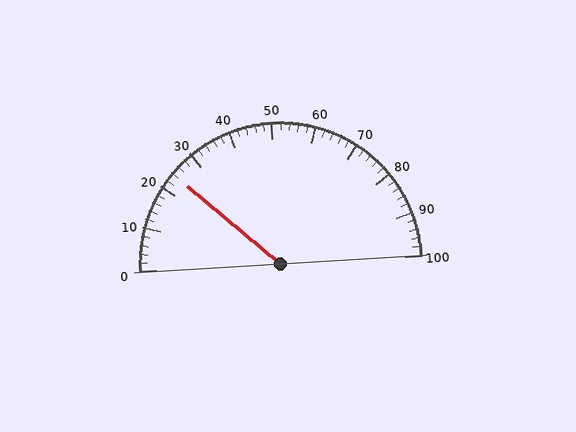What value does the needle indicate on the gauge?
The needle indicates approximately 24.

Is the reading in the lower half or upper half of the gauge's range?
The reading is in the lower half of the range (0 to 100).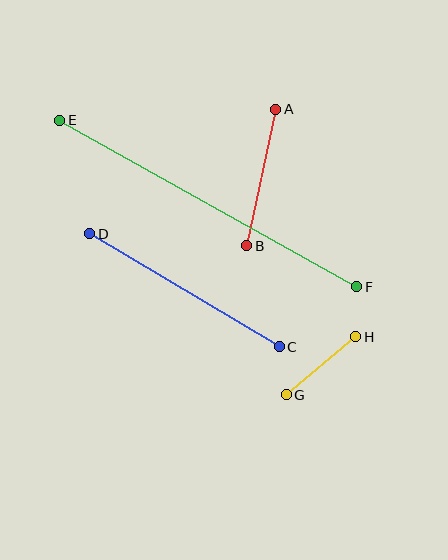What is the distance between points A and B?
The distance is approximately 139 pixels.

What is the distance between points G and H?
The distance is approximately 91 pixels.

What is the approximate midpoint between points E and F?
The midpoint is at approximately (208, 204) pixels.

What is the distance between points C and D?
The distance is approximately 221 pixels.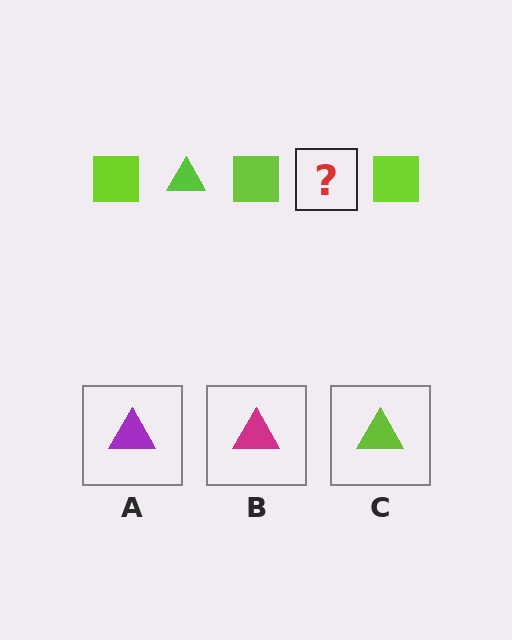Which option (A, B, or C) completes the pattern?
C.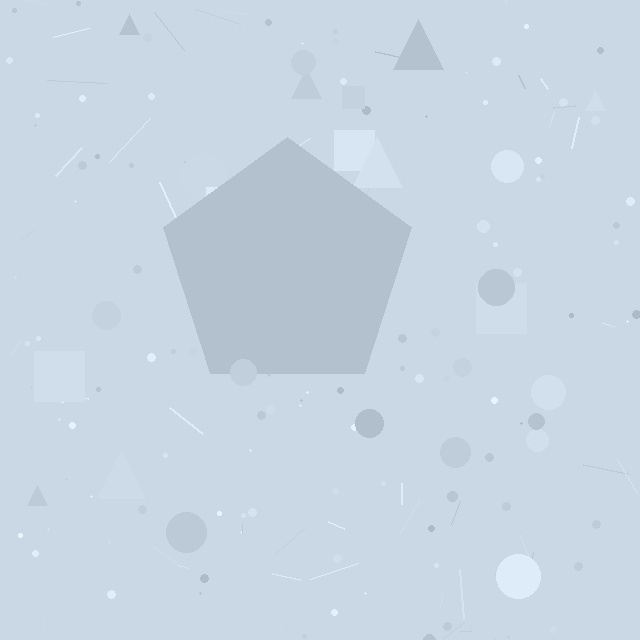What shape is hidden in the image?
A pentagon is hidden in the image.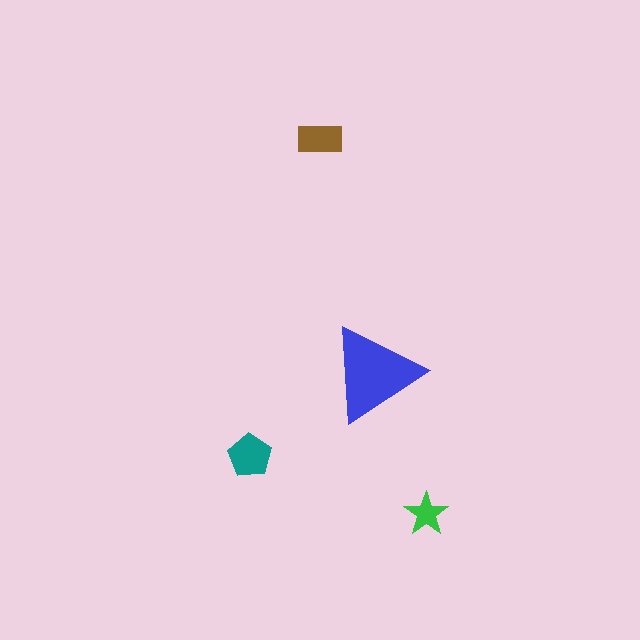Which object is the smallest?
The green star.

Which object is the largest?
The blue triangle.